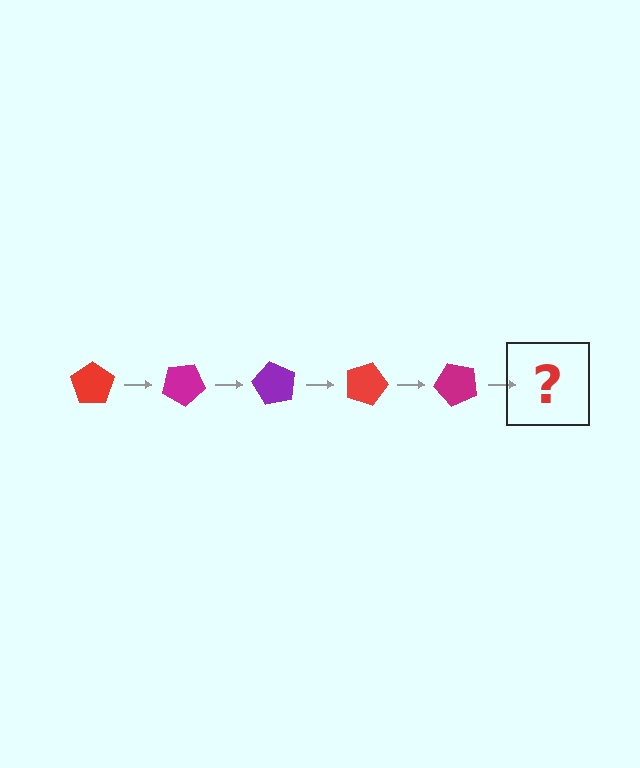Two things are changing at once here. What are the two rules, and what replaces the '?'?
The two rules are that it rotates 30 degrees each step and the color cycles through red, magenta, and purple. The '?' should be a purple pentagon, rotated 150 degrees from the start.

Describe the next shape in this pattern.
It should be a purple pentagon, rotated 150 degrees from the start.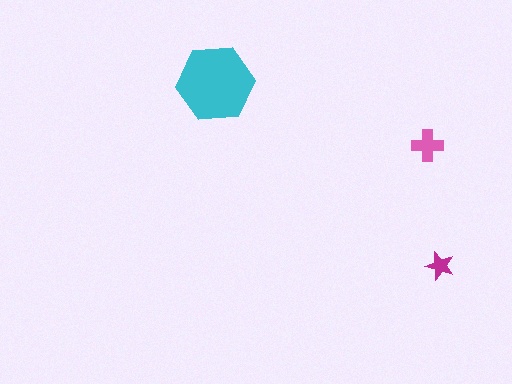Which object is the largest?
The cyan hexagon.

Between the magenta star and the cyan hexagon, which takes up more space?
The cyan hexagon.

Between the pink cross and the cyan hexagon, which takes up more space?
The cyan hexagon.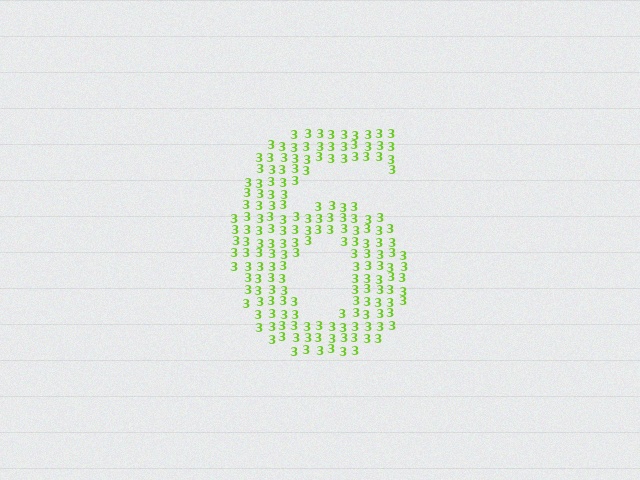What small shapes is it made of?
It is made of small digit 3's.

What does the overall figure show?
The overall figure shows the digit 6.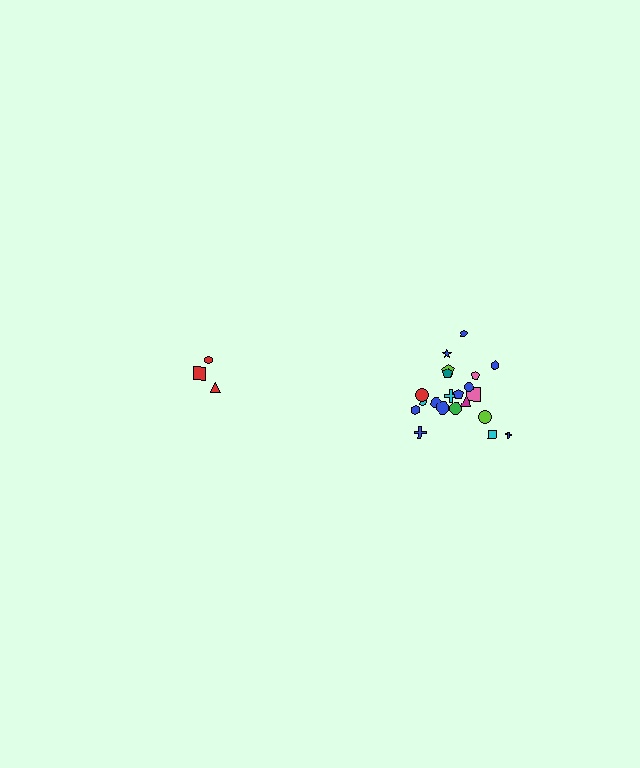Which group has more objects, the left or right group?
The right group.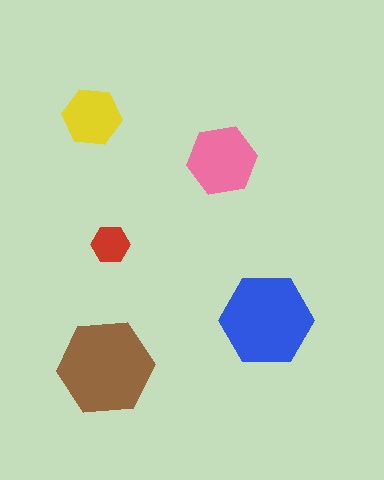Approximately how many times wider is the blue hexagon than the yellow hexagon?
About 1.5 times wider.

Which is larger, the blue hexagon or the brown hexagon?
The brown one.